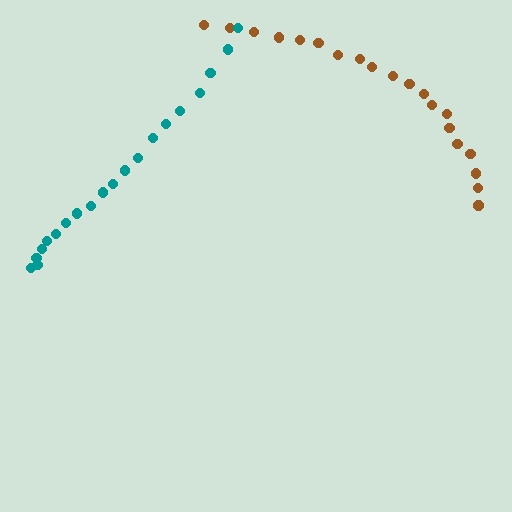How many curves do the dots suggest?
There are 2 distinct paths.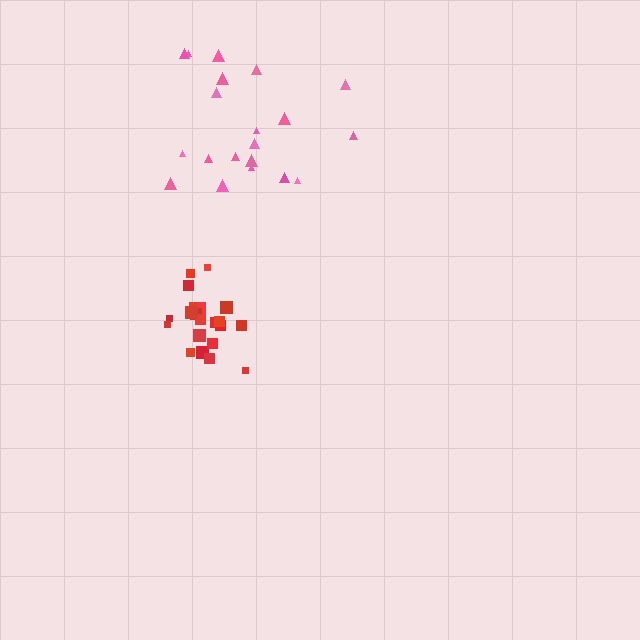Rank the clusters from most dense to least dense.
red, pink.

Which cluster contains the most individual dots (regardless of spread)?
Red (22).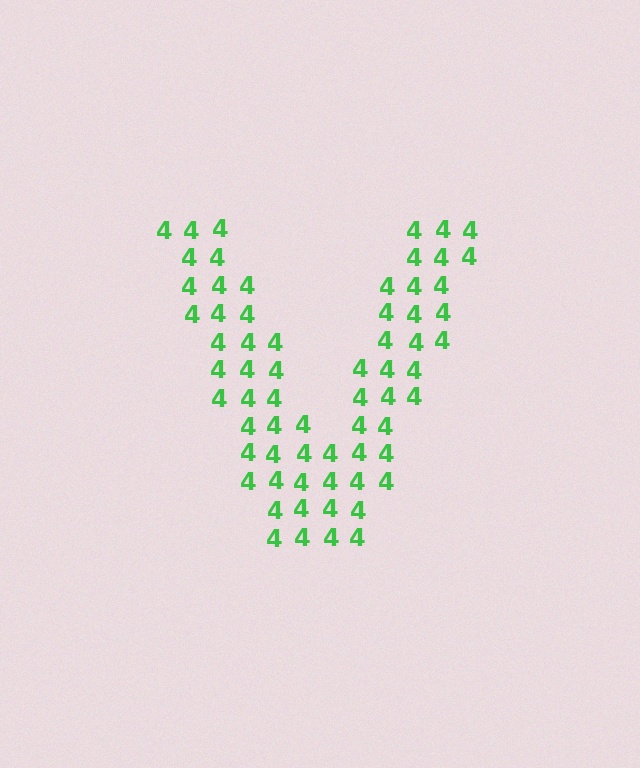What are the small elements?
The small elements are digit 4's.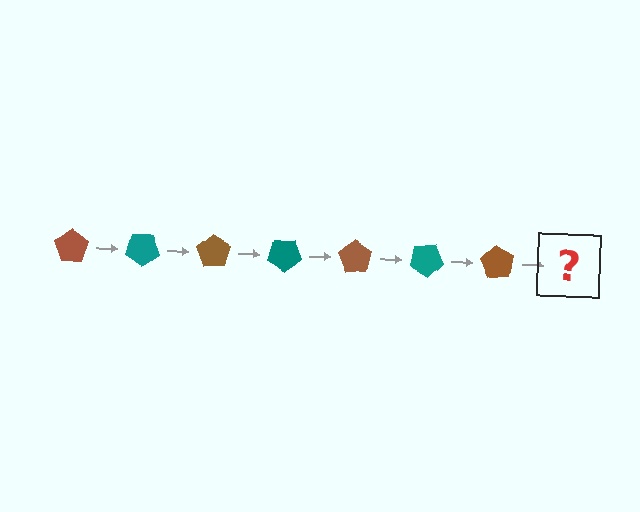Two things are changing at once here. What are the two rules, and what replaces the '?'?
The two rules are that it rotates 35 degrees each step and the color cycles through brown and teal. The '?' should be a teal pentagon, rotated 245 degrees from the start.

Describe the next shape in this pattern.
It should be a teal pentagon, rotated 245 degrees from the start.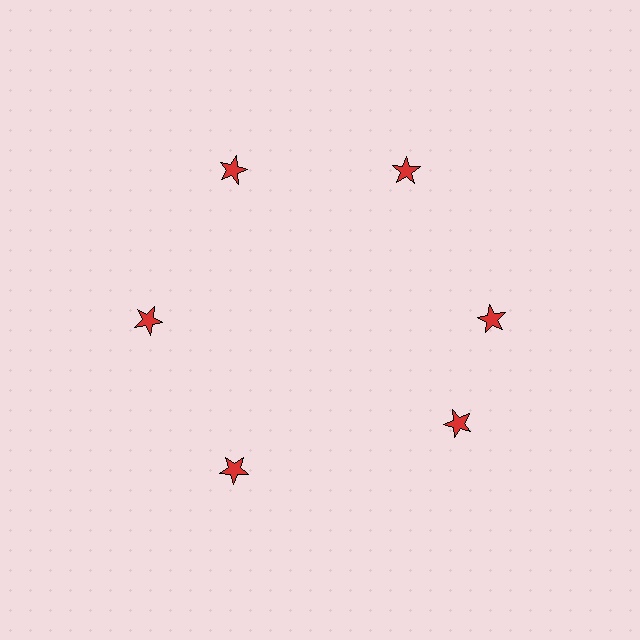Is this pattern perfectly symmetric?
No. The 6 red stars are arranged in a ring, but one element near the 5 o'clock position is rotated out of alignment along the ring, breaking the 6-fold rotational symmetry.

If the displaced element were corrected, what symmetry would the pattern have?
It would have 6-fold rotational symmetry — the pattern would map onto itself every 60 degrees.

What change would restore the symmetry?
The symmetry would be restored by rotating it back into even spacing with its neighbors so that all 6 stars sit at equal angles and equal distance from the center.